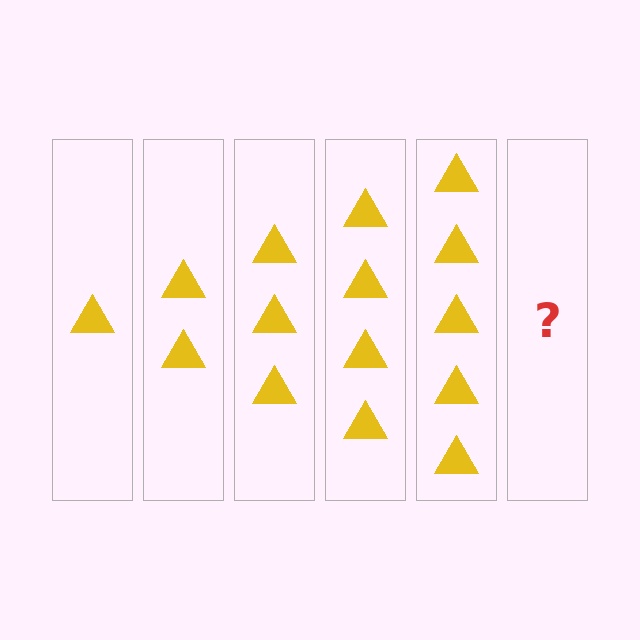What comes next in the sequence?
The next element should be 6 triangles.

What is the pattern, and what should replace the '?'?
The pattern is that each step adds one more triangle. The '?' should be 6 triangles.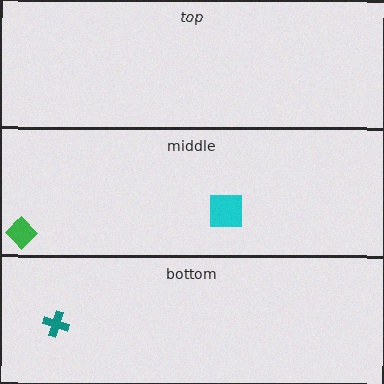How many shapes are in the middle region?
2.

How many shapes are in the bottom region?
1.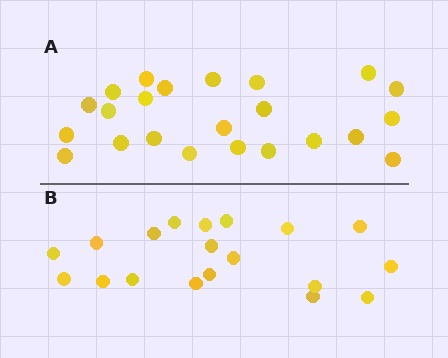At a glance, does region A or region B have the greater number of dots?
Region A (the top region) has more dots.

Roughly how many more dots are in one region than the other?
Region A has about 4 more dots than region B.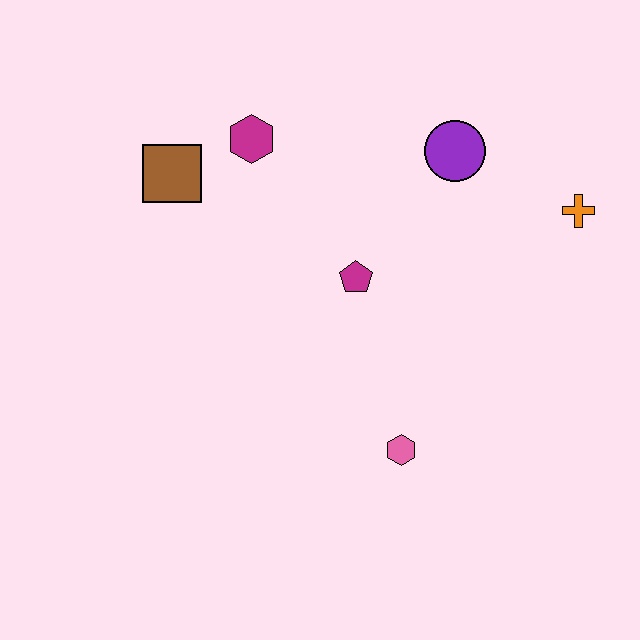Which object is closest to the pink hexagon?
The magenta pentagon is closest to the pink hexagon.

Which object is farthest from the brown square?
The orange cross is farthest from the brown square.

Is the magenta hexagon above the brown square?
Yes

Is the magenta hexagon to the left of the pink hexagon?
Yes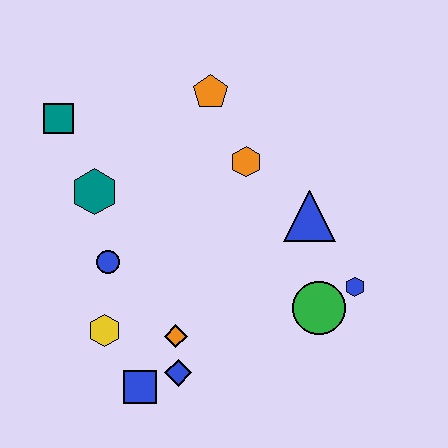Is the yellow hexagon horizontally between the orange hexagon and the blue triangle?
No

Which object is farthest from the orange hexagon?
The blue square is farthest from the orange hexagon.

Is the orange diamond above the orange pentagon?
No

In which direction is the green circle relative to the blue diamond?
The green circle is to the right of the blue diamond.